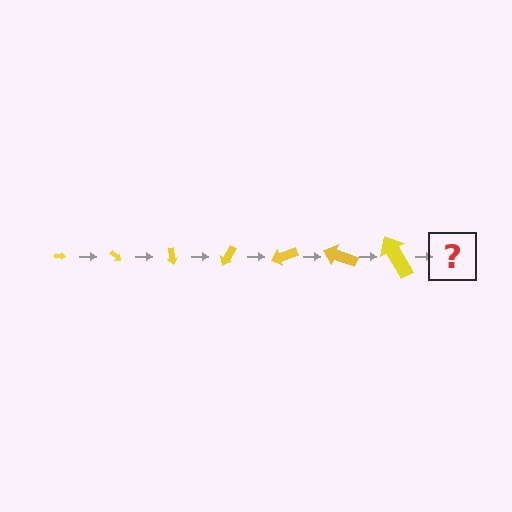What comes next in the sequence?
The next element should be an arrow, larger than the previous one and rotated 280 degrees from the start.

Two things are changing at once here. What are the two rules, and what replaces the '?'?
The two rules are that the arrow grows larger each step and it rotates 40 degrees each step. The '?' should be an arrow, larger than the previous one and rotated 280 degrees from the start.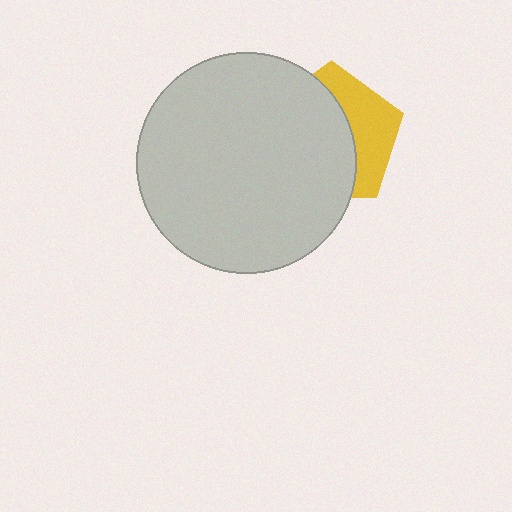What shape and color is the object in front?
The object in front is a light gray circle.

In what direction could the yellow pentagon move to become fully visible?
The yellow pentagon could move right. That would shift it out from behind the light gray circle entirely.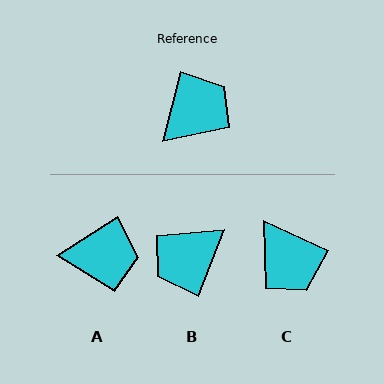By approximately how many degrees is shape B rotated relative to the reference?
Approximately 174 degrees counter-clockwise.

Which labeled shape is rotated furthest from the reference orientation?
B, about 174 degrees away.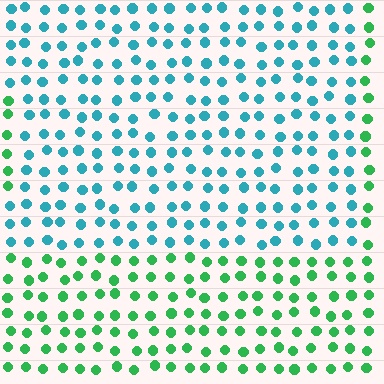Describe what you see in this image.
The image is filled with small green elements in a uniform arrangement. A rectangle-shaped region is visible where the elements are tinted to a slightly different hue, forming a subtle color boundary.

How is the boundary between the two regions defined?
The boundary is defined purely by a slight shift in hue (about 51 degrees). Spacing, size, and orientation are identical on both sides.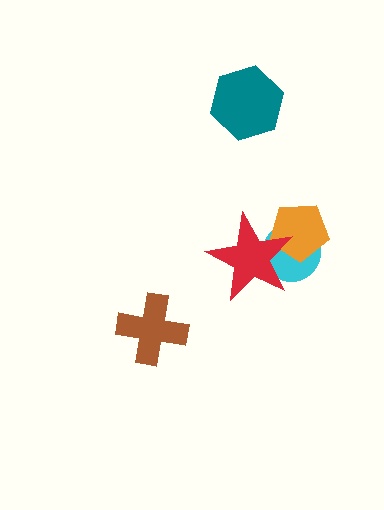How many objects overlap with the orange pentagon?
2 objects overlap with the orange pentagon.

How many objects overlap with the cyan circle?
2 objects overlap with the cyan circle.